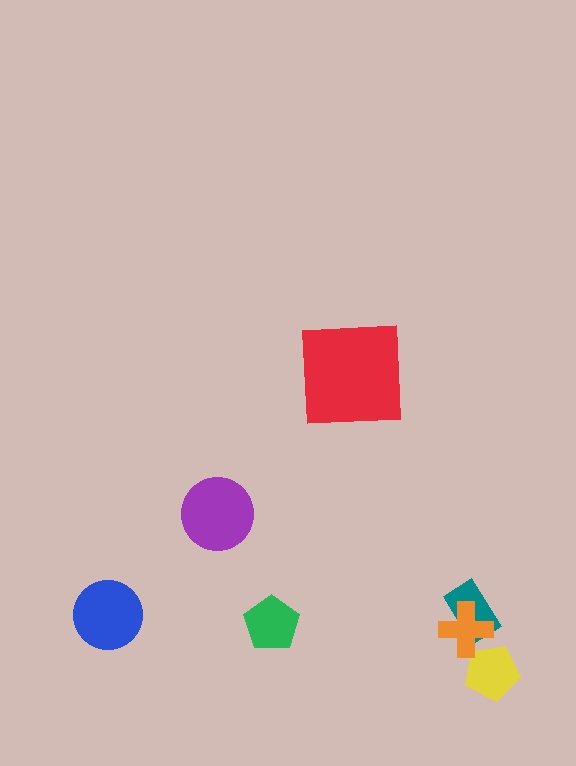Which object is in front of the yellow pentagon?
The orange cross is in front of the yellow pentagon.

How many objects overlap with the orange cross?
2 objects overlap with the orange cross.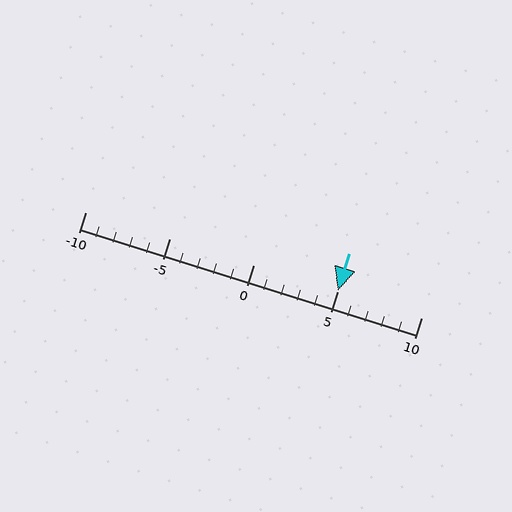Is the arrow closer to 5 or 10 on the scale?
The arrow is closer to 5.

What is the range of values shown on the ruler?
The ruler shows values from -10 to 10.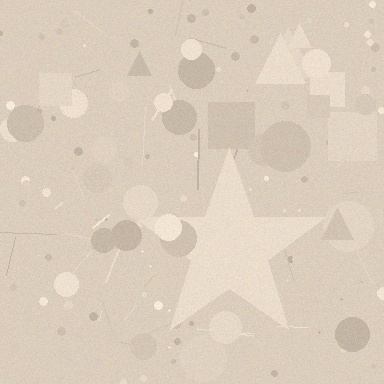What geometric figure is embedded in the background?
A star is embedded in the background.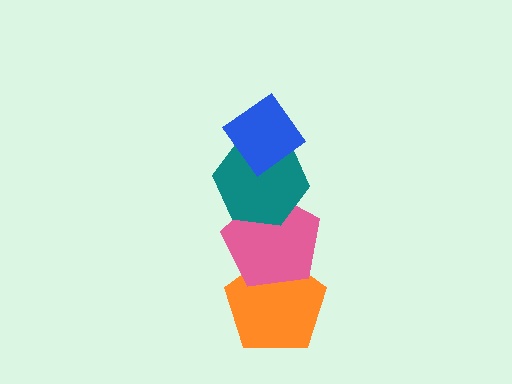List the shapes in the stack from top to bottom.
From top to bottom: the blue diamond, the teal hexagon, the pink pentagon, the orange pentagon.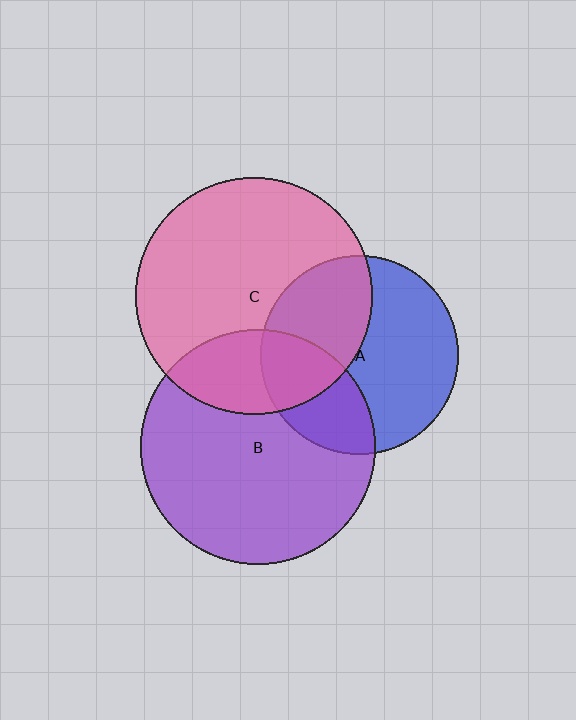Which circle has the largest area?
Circle C (pink).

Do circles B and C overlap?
Yes.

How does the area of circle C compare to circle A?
Approximately 1.4 times.